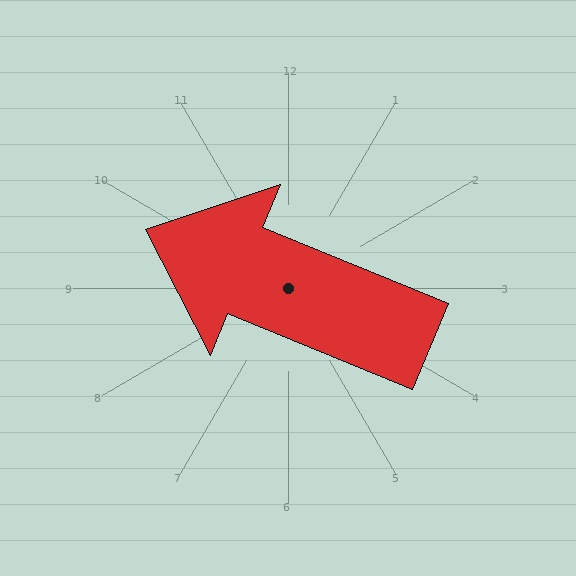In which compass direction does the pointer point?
West.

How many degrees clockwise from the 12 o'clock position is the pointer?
Approximately 292 degrees.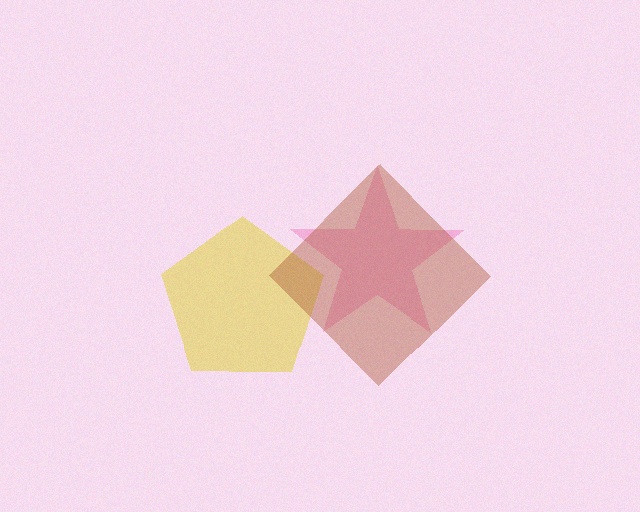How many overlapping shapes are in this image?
There are 3 overlapping shapes in the image.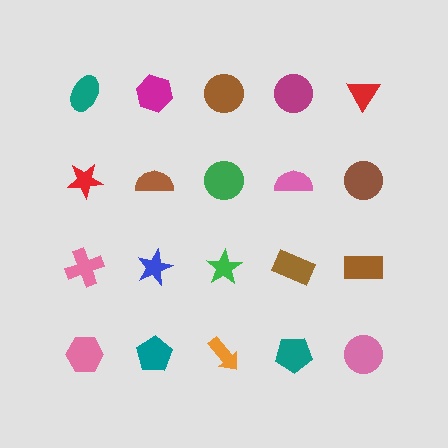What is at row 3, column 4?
A brown rectangle.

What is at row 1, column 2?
A magenta hexagon.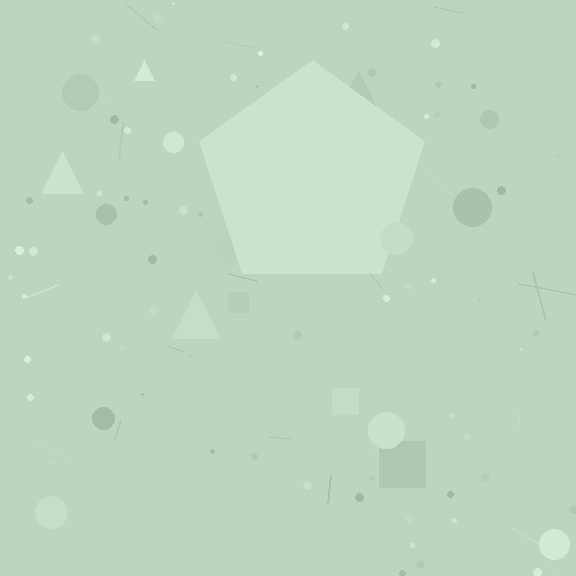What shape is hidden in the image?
A pentagon is hidden in the image.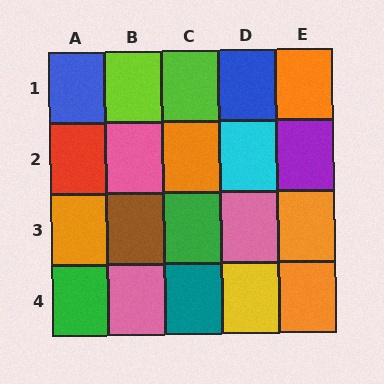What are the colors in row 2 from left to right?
Red, pink, orange, cyan, purple.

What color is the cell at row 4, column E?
Orange.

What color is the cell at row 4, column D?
Yellow.